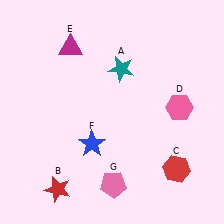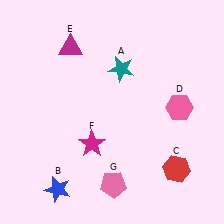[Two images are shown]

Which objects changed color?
B changed from red to blue. F changed from blue to magenta.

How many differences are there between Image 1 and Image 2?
There are 2 differences between the two images.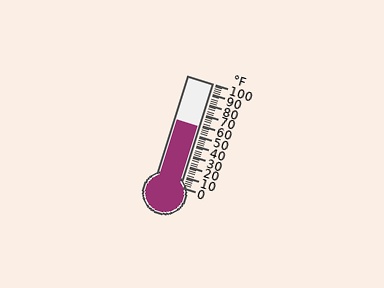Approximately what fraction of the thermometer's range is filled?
The thermometer is filled to approximately 60% of its range.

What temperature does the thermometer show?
The thermometer shows approximately 58°F.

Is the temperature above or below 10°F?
The temperature is above 10°F.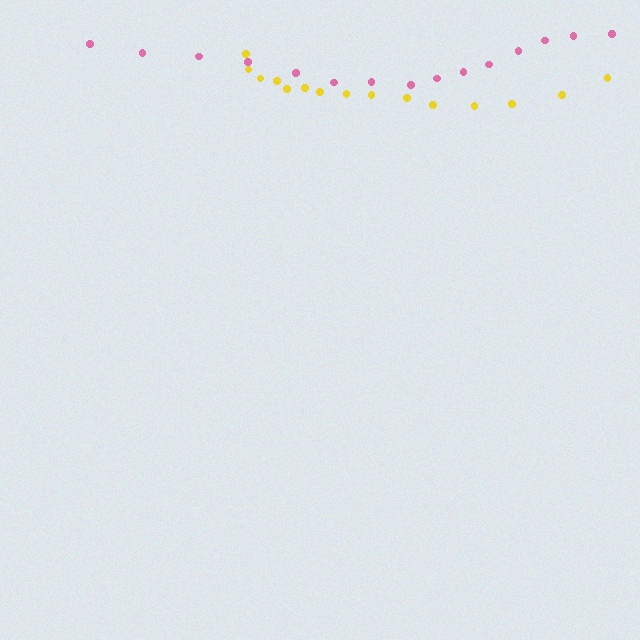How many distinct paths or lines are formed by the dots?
There are 2 distinct paths.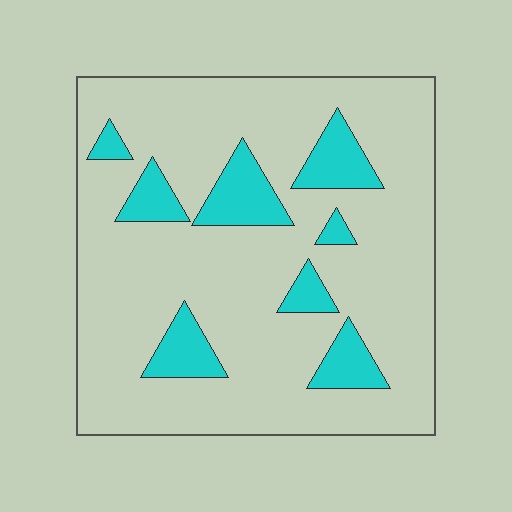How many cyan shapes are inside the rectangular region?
8.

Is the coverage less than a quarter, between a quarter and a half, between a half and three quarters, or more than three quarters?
Less than a quarter.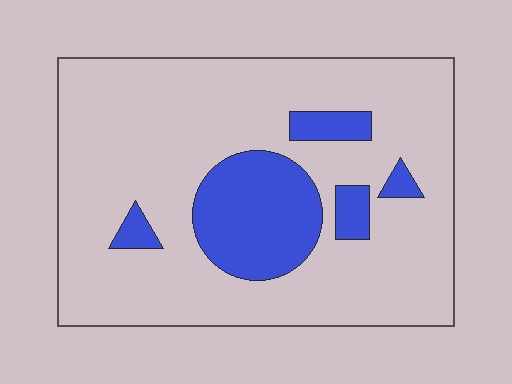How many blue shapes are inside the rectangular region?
5.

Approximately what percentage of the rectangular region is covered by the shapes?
Approximately 20%.